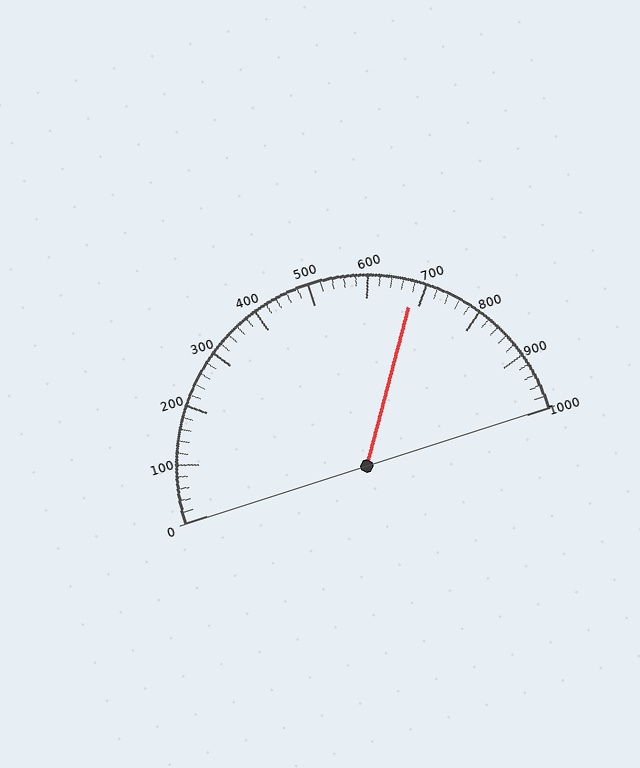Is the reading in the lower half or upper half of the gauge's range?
The reading is in the upper half of the range (0 to 1000).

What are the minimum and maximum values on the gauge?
The gauge ranges from 0 to 1000.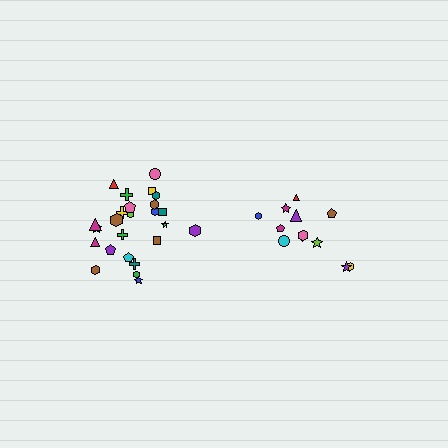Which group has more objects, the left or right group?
The left group.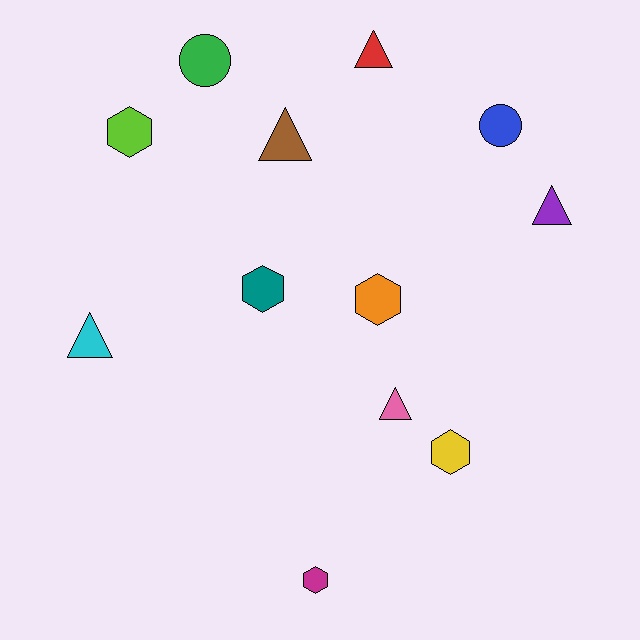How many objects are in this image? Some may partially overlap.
There are 12 objects.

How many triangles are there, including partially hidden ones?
There are 5 triangles.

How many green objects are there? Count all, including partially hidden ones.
There is 1 green object.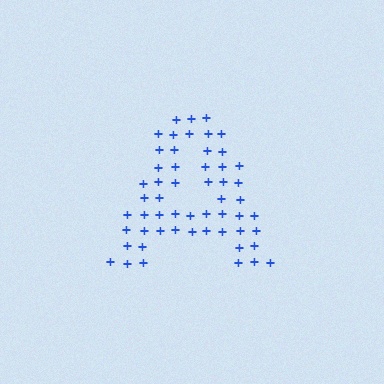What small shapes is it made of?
It is made of small plus signs.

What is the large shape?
The large shape is the letter A.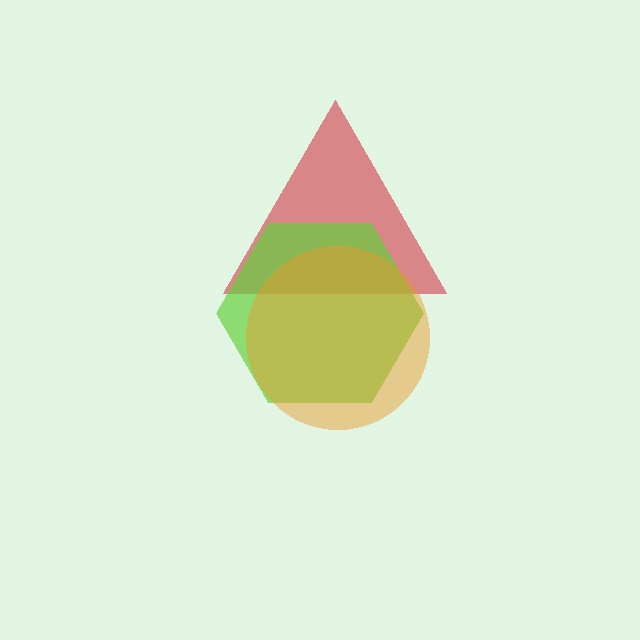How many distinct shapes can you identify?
There are 3 distinct shapes: a red triangle, a lime hexagon, an orange circle.